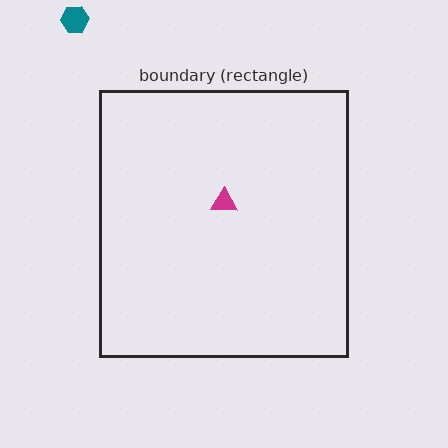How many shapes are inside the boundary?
1 inside, 1 outside.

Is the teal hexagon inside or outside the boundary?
Outside.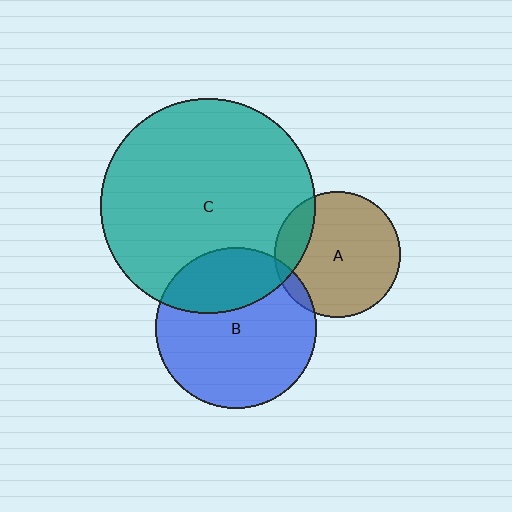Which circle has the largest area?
Circle C (teal).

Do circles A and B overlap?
Yes.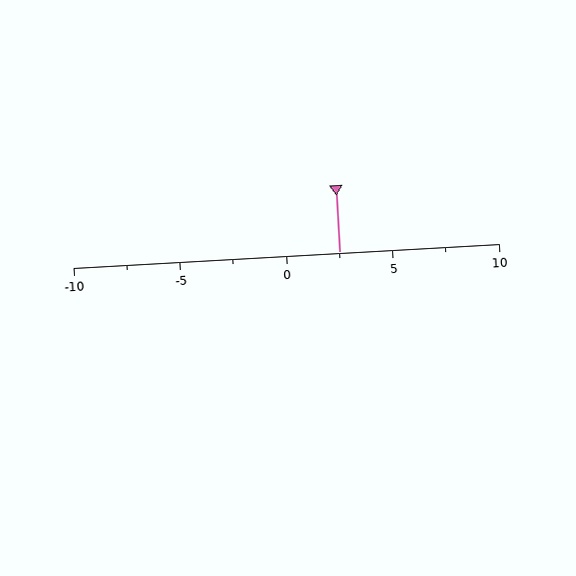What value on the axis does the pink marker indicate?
The marker indicates approximately 2.5.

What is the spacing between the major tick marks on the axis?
The major ticks are spaced 5 apart.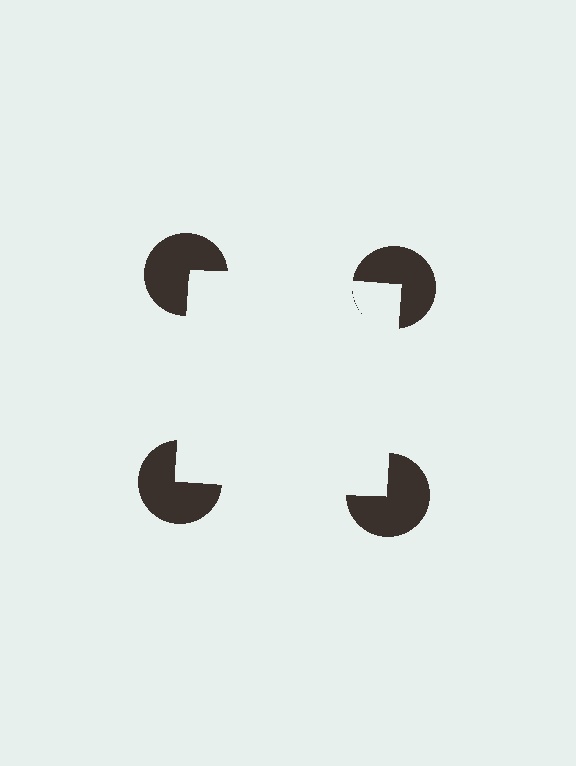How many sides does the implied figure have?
4 sides.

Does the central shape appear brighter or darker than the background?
It typically appears slightly brighter than the background, even though no actual brightness change is drawn.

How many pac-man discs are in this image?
There are 4 — one at each vertex of the illusory square.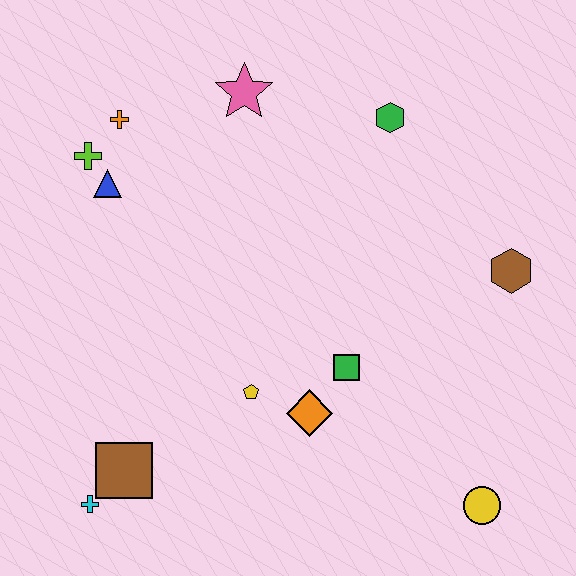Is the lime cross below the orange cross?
Yes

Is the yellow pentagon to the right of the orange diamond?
No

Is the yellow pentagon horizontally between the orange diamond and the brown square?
Yes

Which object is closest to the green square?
The orange diamond is closest to the green square.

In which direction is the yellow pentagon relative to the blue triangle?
The yellow pentagon is below the blue triangle.